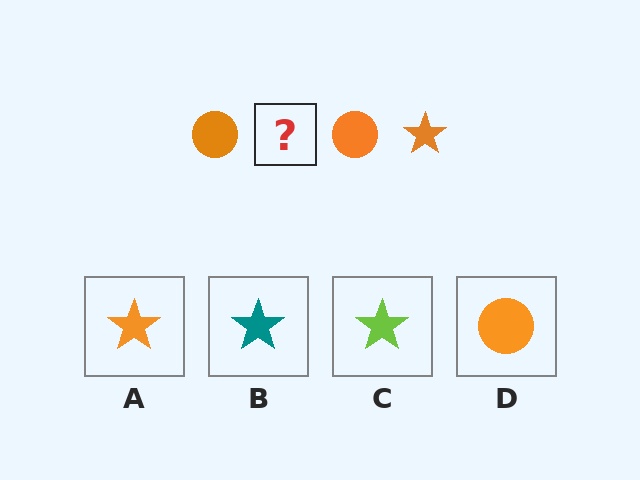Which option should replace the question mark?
Option A.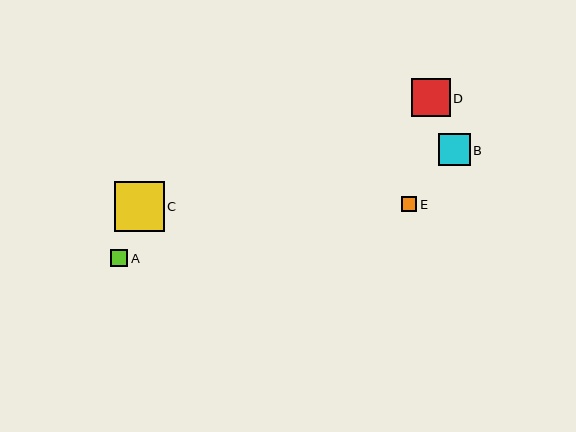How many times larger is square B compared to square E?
Square B is approximately 2.1 times the size of square E.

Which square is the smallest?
Square E is the smallest with a size of approximately 15 pixels.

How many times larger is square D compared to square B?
Square D is approximately 1.2 times the size of square B.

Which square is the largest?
Square C is the largest with a size of approximately 50 pixels.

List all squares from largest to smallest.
From largest to smallest: C, D, B, A, E.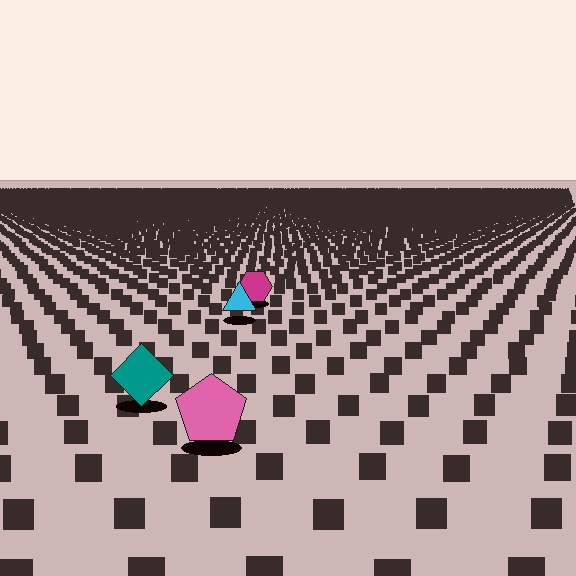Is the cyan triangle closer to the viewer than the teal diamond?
No. The teal diamond is closer — you can tell from the texture gradient: the ground texture is coarser near it.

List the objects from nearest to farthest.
From nearest to farthest: the pink pentagon, the teal diamond, the cyan triangle, the magenta hexagon.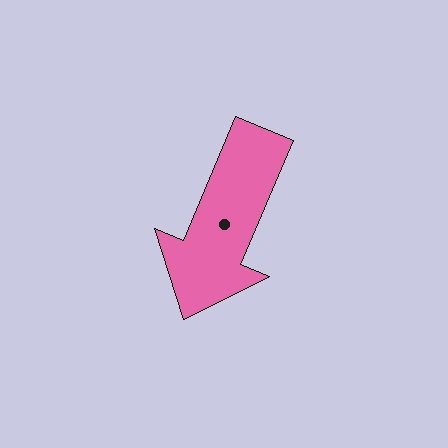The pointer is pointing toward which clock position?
Roughly 7 o'clock.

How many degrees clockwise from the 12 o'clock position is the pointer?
Approximately 203 degrees.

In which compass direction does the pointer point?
Southwest.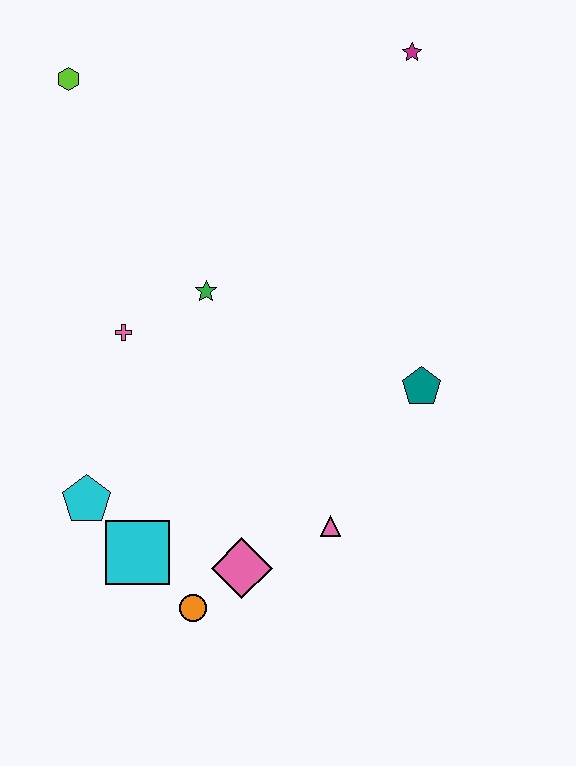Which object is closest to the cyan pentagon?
The cyan square is closest to the cyan pentagon.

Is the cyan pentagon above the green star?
No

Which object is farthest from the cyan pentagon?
The magenta star is farthest from the cyan pentagon.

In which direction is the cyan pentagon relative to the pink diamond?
The cyan pentagon is to the left of the pink diamond.